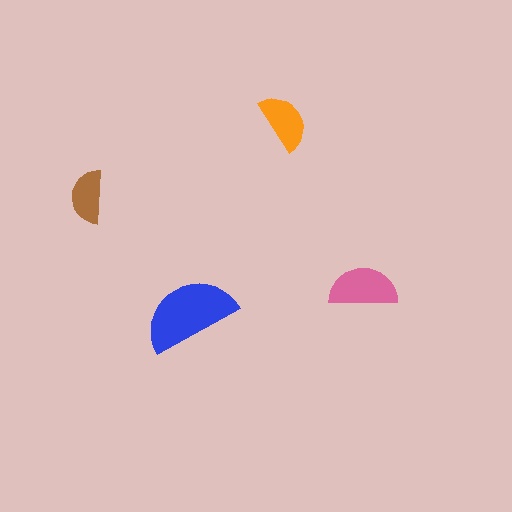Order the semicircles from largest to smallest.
the blue one, the pink one, the orange one, the brown one.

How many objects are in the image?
There are 4 objects in the image.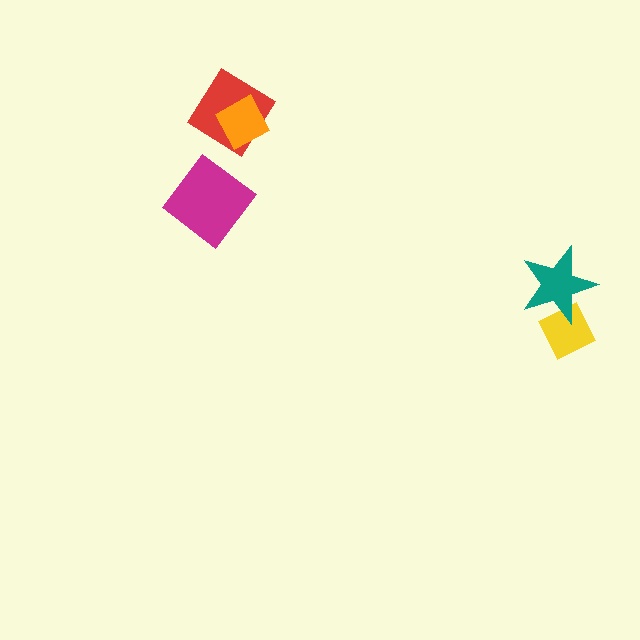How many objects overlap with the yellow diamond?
1 object overlaps with the yellow diamond.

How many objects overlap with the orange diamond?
1 object overlaps with the orange diamond.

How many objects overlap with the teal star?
1 object overlaps with the teal star.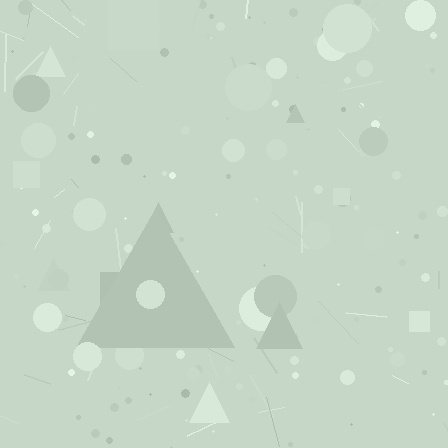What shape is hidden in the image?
A triangle is hidden in the image.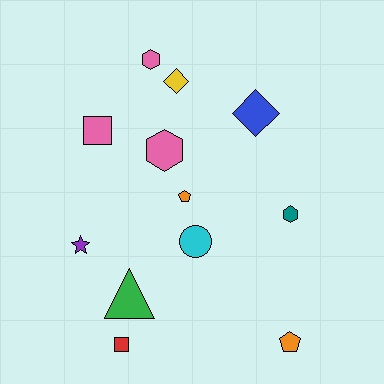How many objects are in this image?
There are 12 objects.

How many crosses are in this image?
There are no crosses.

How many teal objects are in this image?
There is 1 teal object.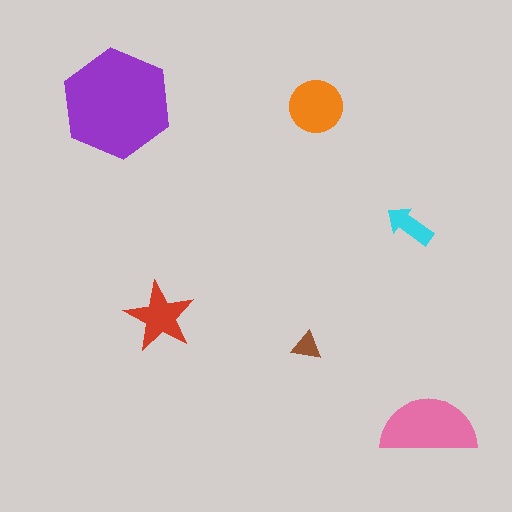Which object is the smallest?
The brown triangle.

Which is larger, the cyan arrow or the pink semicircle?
The pink semicircle.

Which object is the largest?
The purple hexagon.